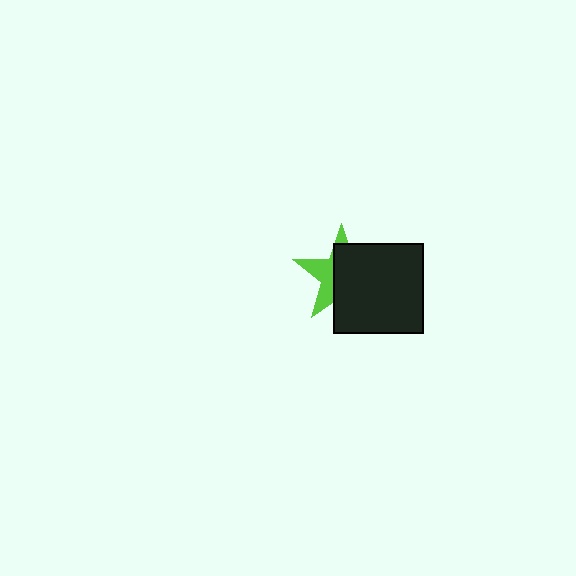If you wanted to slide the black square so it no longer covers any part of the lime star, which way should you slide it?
Slide it right — that is the most direct way to separate the two shapes.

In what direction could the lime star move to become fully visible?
The lime star could move left. That would shift it out from behind the black square entirely.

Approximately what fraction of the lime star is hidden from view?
Roughly 62% of the lime star is hidden behind the black square.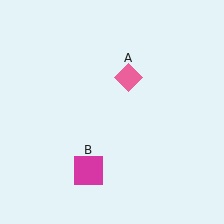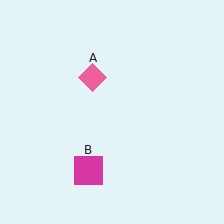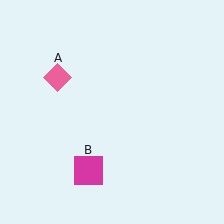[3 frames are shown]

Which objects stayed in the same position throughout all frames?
Magenta square (object B) remained stationary.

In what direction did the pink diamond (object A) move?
The pink diamond (object A) moved left.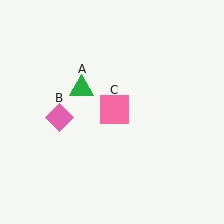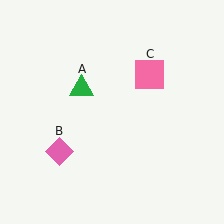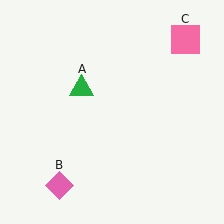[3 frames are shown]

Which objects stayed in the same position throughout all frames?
Green triangle (object A) remained stationary.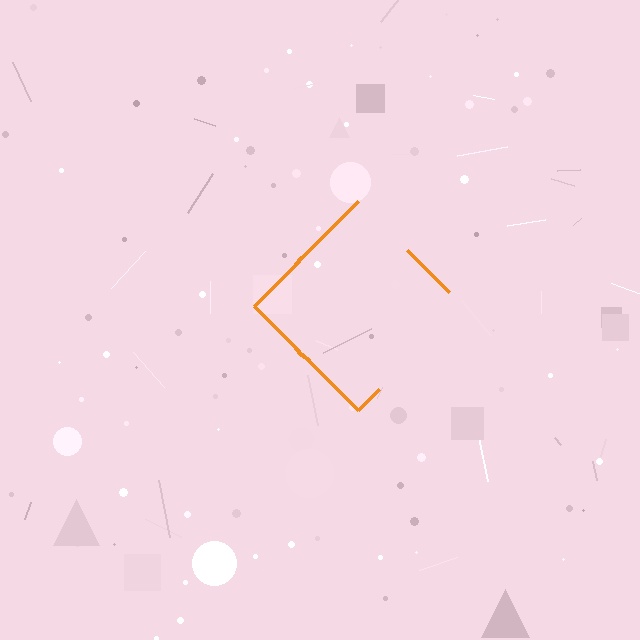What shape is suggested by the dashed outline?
The dashed outline suggests a diamond.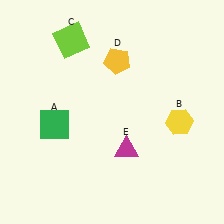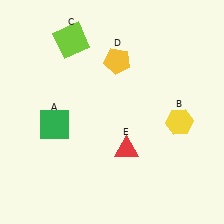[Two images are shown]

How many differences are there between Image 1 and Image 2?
There is 1 difference between the two images.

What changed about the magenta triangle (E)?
In Image 1, E is magenta. In Image 2, it changed to red.